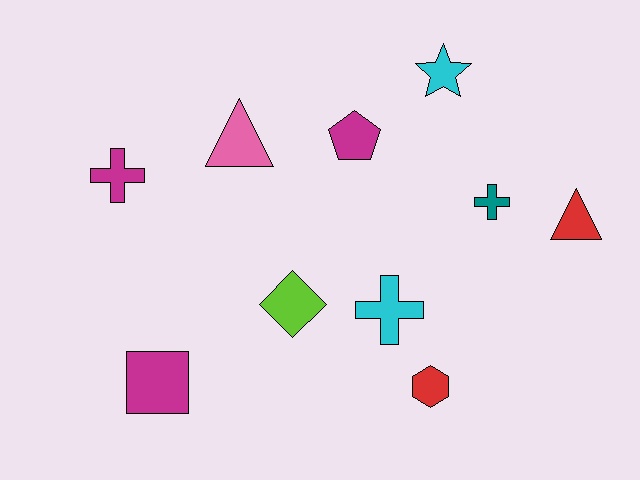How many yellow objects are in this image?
There are no yellow objects.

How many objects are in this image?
There are 10 objects.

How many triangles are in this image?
There are 2 triangles.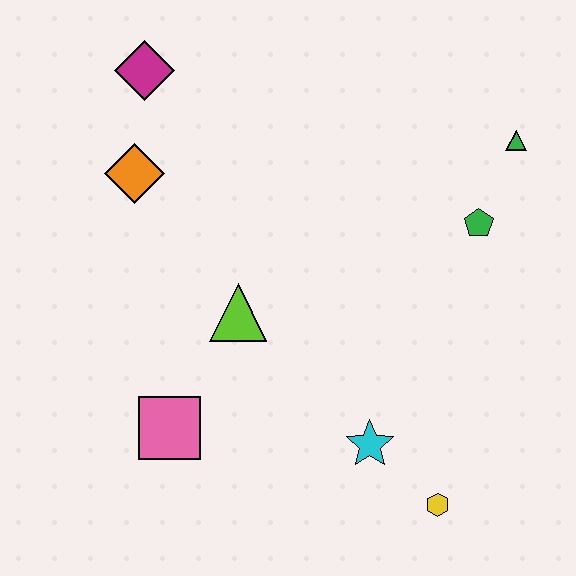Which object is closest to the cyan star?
The yellow hexagon is closest to the cyan star.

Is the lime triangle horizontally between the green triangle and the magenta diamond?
Yes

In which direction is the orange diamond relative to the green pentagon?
The orange diamond is to the left of the green pentagon.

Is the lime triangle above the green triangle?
No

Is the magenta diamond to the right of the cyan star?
No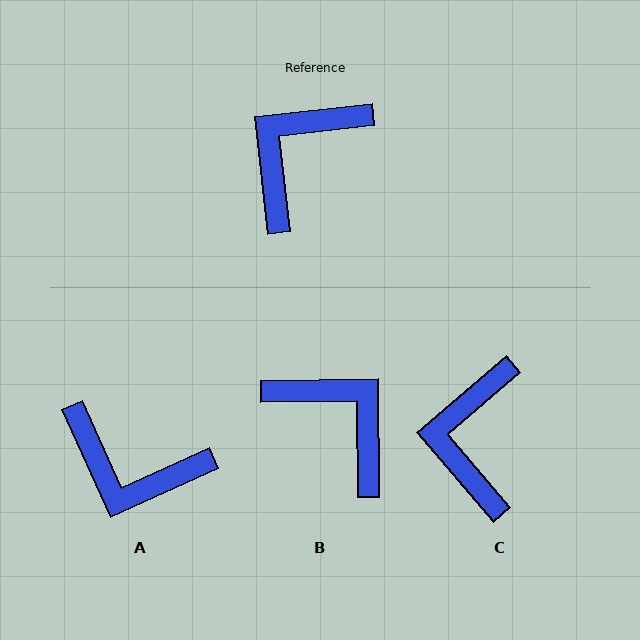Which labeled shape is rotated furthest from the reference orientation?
A, about 108 degrees away.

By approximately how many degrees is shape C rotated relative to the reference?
Approximately 34 degrees counter-clockwise.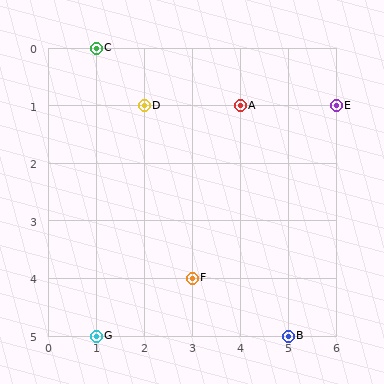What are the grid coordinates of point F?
Point F is at grid coordinates (3, 4).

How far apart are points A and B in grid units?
Points A and B are 1 column and 4 rows apart (about 4.1 grid units diagonally).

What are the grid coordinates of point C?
Point C is at grid coordinates (1, 0).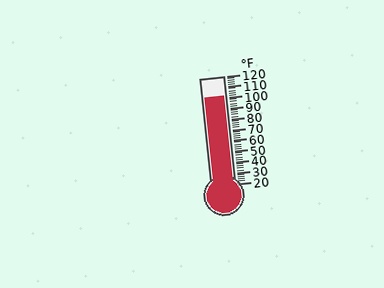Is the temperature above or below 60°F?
The temperature is above 60°F.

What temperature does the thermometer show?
The thermometer shows approximately 102°F.